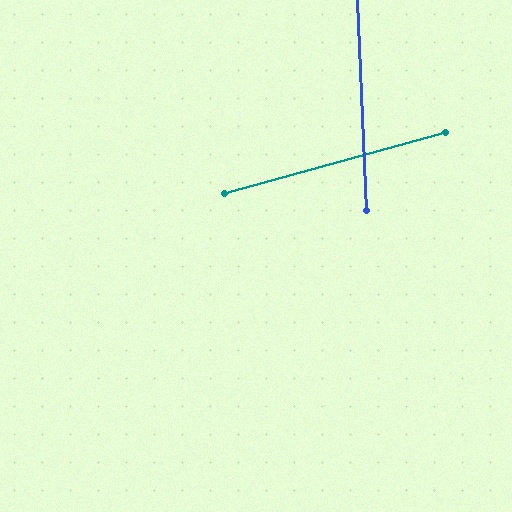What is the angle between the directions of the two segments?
Approximately 77 degrees.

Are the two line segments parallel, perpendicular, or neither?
Neither parallel nor perpendicular — they differ by about 77°.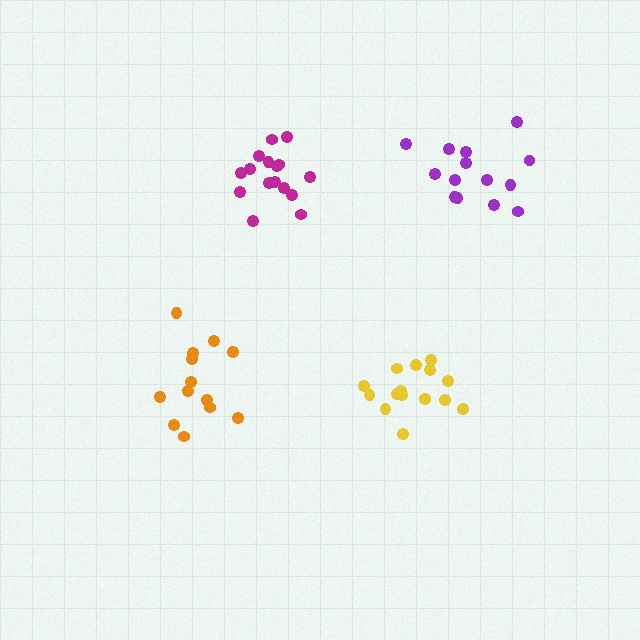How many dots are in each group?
Group 1: 15 dots, Group 2: 13 dots, Group 3: 16 dots, Group 4: 14 dots (58 total).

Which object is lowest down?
The yellow cluster is bottommost.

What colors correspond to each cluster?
The clusters are colored: yellow, orange, magenta, purple.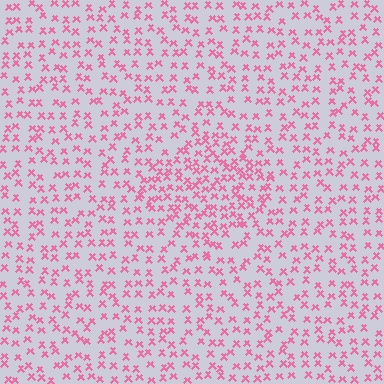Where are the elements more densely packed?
The elements are more densely packed inside the diamond boundary.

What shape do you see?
I see a diamond.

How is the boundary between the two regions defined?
The boundary is defined by a change in element density (approximately 1.7x ratio). All elements are the same color, size, and shape.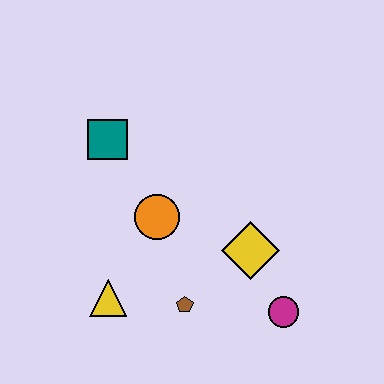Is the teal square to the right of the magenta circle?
No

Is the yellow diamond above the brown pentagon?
Yes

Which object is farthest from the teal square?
The magenta circle is farthest from the teal square.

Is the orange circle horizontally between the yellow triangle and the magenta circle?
Yes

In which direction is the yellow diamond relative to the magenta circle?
The yellow diamond is above the magenta circle.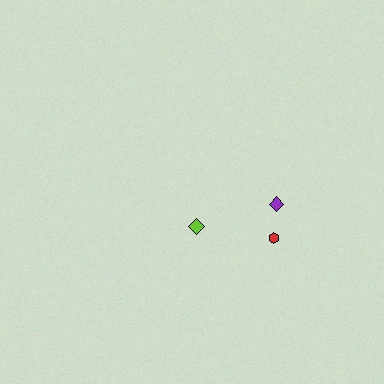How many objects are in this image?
There are 3 objects.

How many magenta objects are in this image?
There are no magenta objects.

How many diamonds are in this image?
There are 2 diamonds.